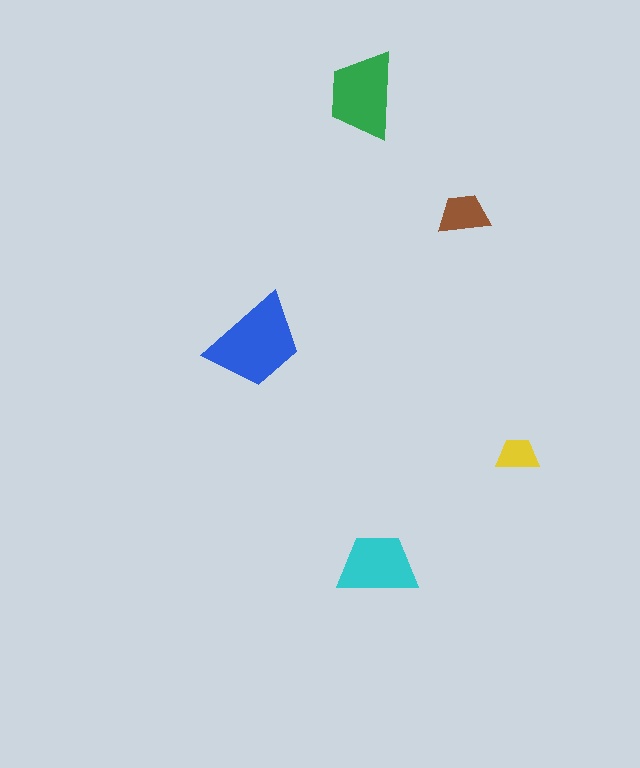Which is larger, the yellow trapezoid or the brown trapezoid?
The brown one.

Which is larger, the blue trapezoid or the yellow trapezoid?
The blue one.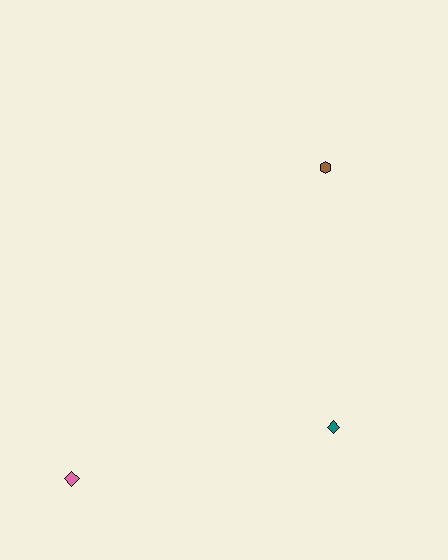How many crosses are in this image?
There are no crosses.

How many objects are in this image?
There are 3 objects.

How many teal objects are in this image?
There is 1 teal object.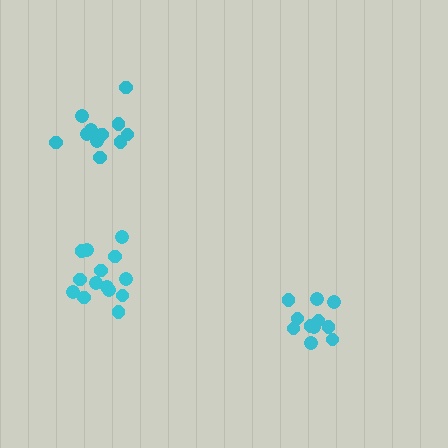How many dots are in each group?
Group 1: 14 dots, Group 2: 12 dots, Group 3: 11 dots (37 total).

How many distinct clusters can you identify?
There are 3 distinct clusters.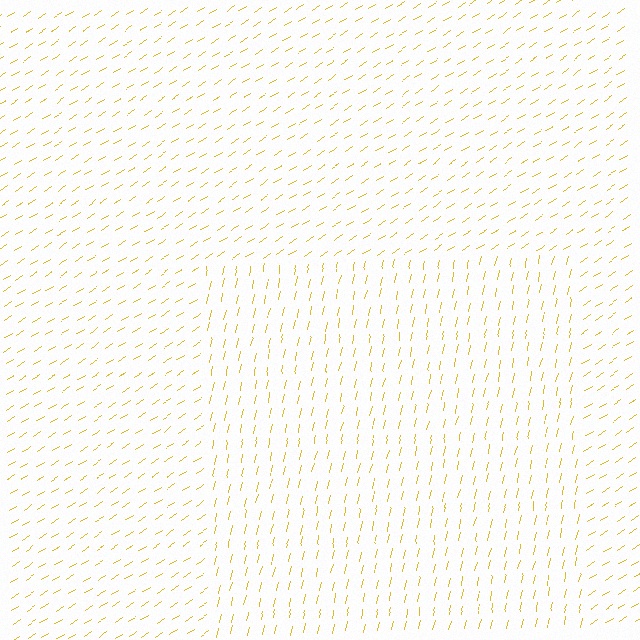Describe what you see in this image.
The image is filled with small yellow line segments. A rectangle region in the image has lines oriented differently from the surrounding lines, creating a visible texture boundary.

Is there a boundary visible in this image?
Yes, there is a texture boundary formed by a change in line orientation.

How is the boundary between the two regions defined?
The boundary is defined purely by a change in line orientation (approximately 45 degrees difference). All lines are the same color and thickness.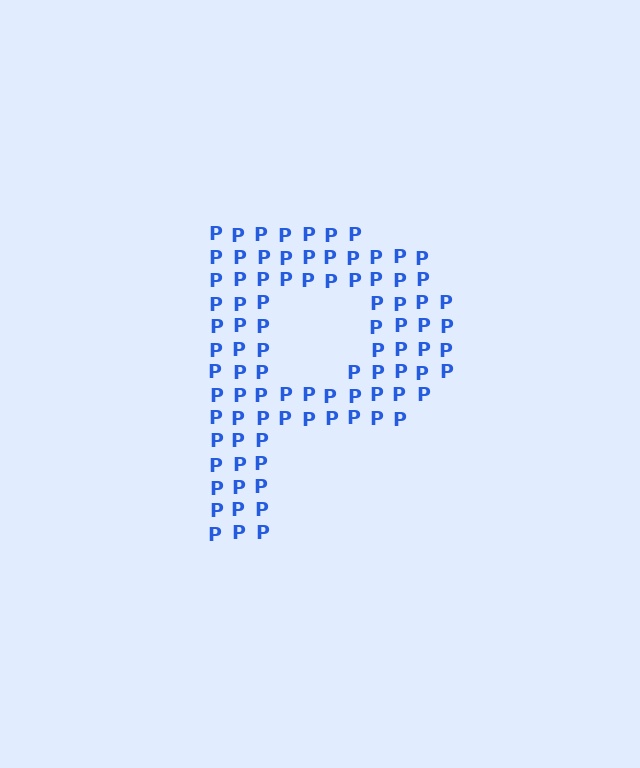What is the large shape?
The large shape is the letter P.